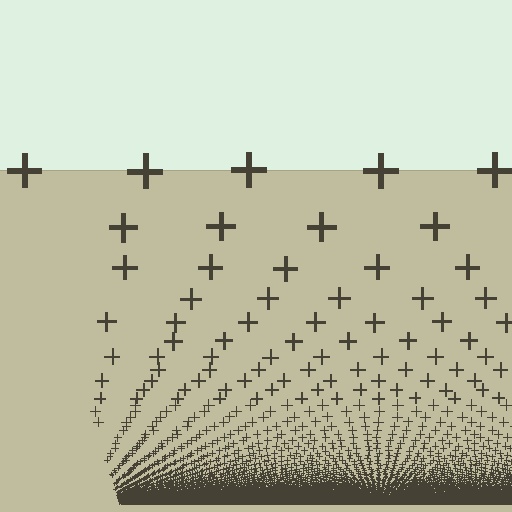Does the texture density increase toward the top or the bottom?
Density increases toward the bottom.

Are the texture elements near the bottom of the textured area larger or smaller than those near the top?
Smaller. The gradient is inverted — elements near the bottom are smaller and denser.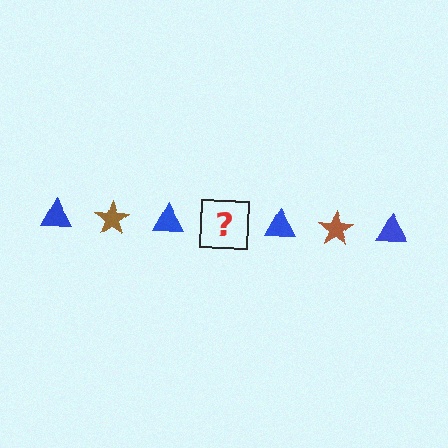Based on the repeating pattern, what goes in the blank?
The blank should be a brown star.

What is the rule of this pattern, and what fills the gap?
The rule is that the pattern alternates between blue triangle and brown star. The gap should be filled with a brown star.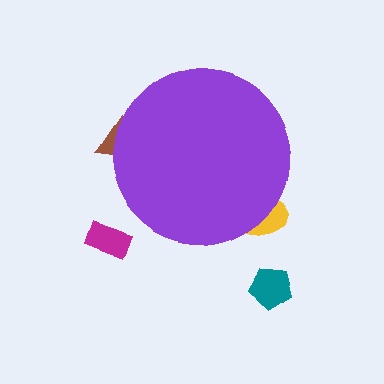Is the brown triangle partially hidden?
Yes, the brown triangle is partially hidden behind the purple circle.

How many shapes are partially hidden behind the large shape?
2 shapes are partially hidden.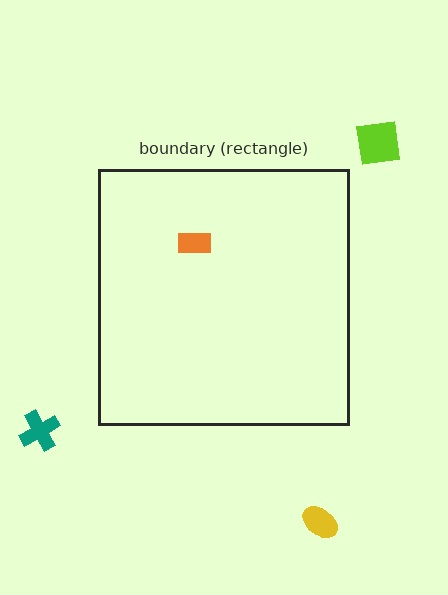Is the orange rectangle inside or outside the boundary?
Inside.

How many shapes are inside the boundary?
1 inside, 3 outside.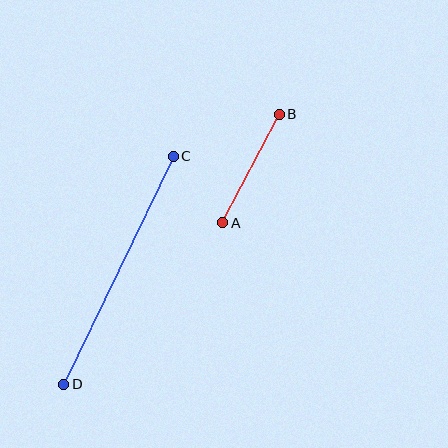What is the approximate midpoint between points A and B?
The midpoint is at approximately (251, 169) pixels.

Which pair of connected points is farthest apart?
Points C and D are farthest apart.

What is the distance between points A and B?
The distance is approximately 122 pixels.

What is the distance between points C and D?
The distance is approximately 253 pixels.